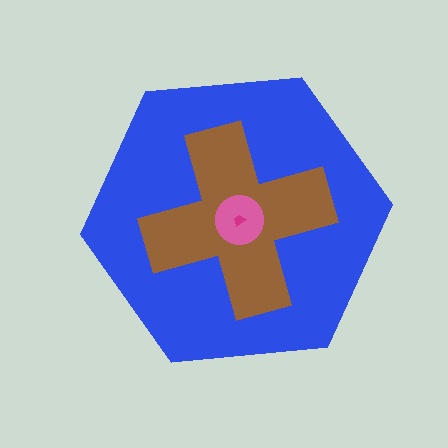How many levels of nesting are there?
4.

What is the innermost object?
The magenta trapezoid.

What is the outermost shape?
The blue hexagon.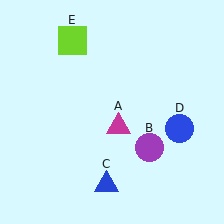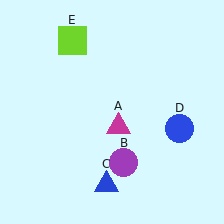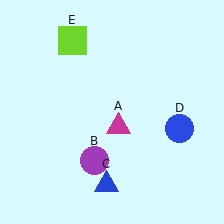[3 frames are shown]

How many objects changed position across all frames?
1 object changed position: purple circle (object B).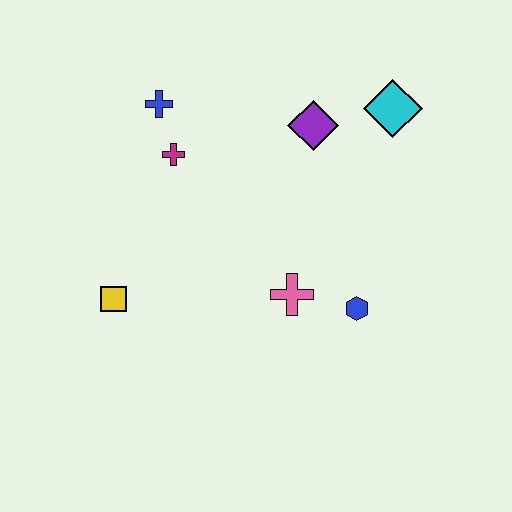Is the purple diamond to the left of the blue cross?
No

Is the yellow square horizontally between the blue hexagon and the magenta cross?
No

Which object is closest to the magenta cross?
The blue cross is closest to the magenta cross.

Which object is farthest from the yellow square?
The cyan diamond is farthest from the yellow square.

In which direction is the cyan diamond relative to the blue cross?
The cyan diamond is to the right of the blue cross.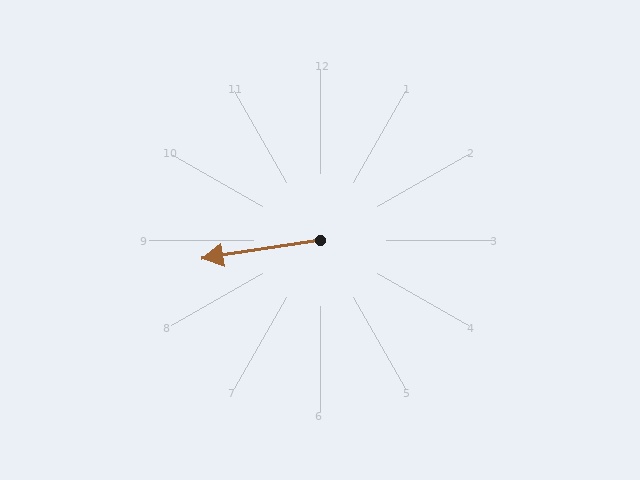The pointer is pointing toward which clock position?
Roughly 9 o'clock.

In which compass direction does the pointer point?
West.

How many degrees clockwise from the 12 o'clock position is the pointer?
Approximately 261 degrees.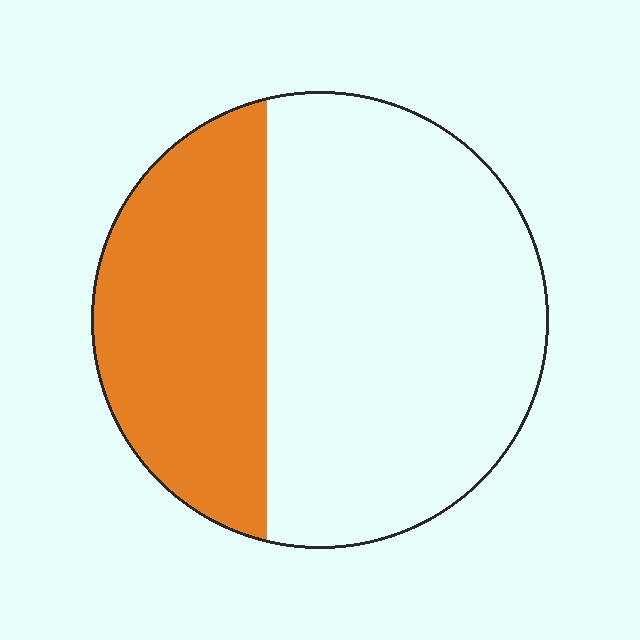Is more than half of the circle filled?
No.